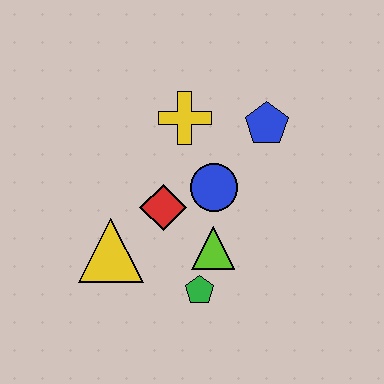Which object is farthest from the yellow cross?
The green pentagon is farthest from the yellow cross.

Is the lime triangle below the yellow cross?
Yes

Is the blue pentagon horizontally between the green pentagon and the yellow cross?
No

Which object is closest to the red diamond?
The blue circle is closest to the red diamond.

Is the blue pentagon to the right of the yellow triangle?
Yes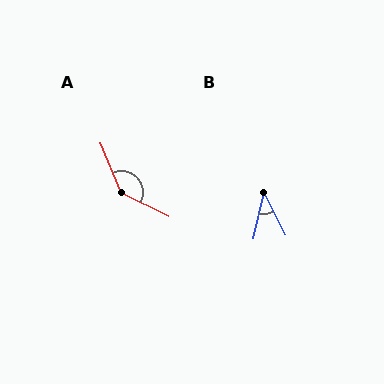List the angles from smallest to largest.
B (40°), A (138°).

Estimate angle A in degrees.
Approximately 138 degrees.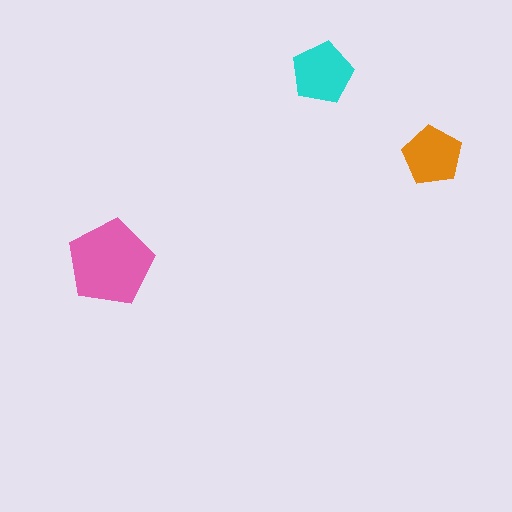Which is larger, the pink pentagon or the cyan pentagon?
The pink one.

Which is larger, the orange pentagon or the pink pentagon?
The pink one.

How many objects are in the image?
There are 3 objects in the image.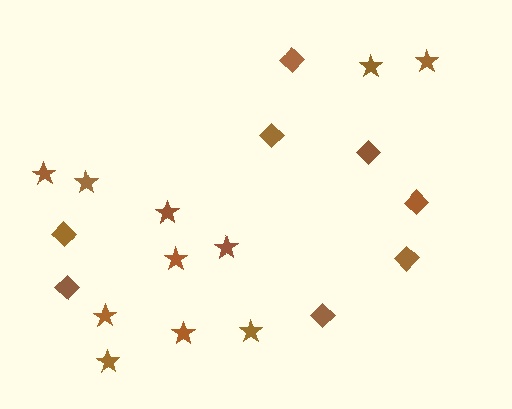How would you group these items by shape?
There are 2 groups: one group of diamonds (8) and one group of stars (11).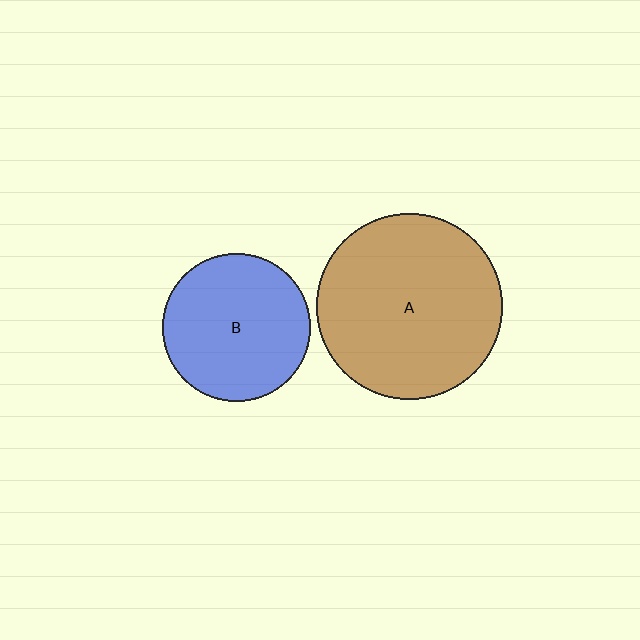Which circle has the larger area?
Circle A (brown).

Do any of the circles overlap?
No, none of the circles overlap.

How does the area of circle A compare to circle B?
Approximately 1.6 times.